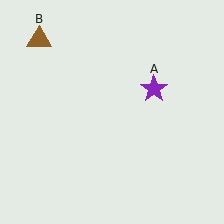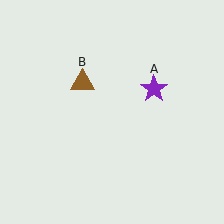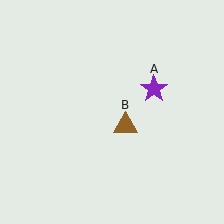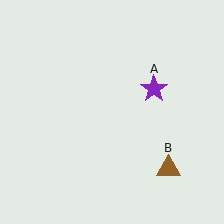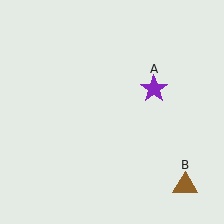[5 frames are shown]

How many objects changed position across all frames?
1 object changed position: brown triangle (object B).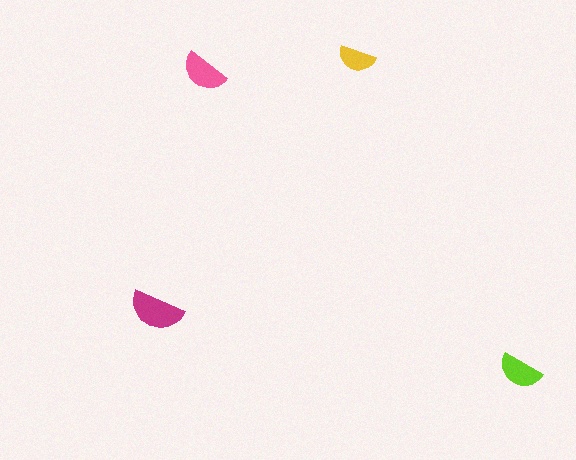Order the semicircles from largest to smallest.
the magenta one, the pink one, the lime one, the yellow one.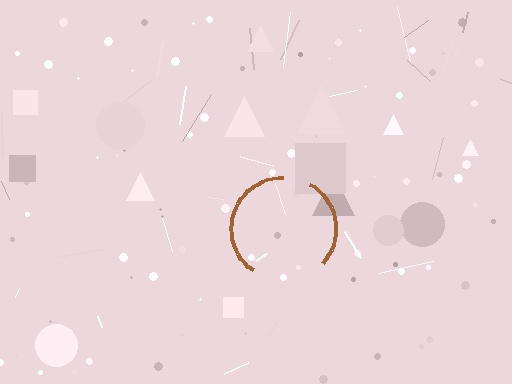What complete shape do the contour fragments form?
The contour fragments form a circle.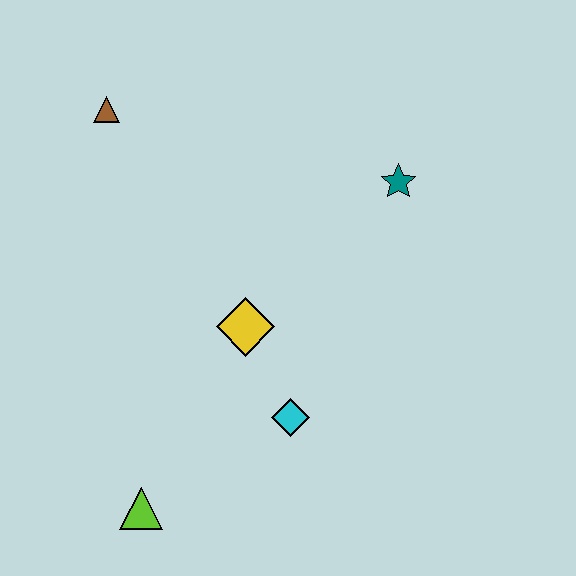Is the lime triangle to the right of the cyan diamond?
No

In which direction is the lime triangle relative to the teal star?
The lime triangle is below the teal star.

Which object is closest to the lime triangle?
The cyan diamond is closest to the lime triangle.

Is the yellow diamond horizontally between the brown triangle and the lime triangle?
No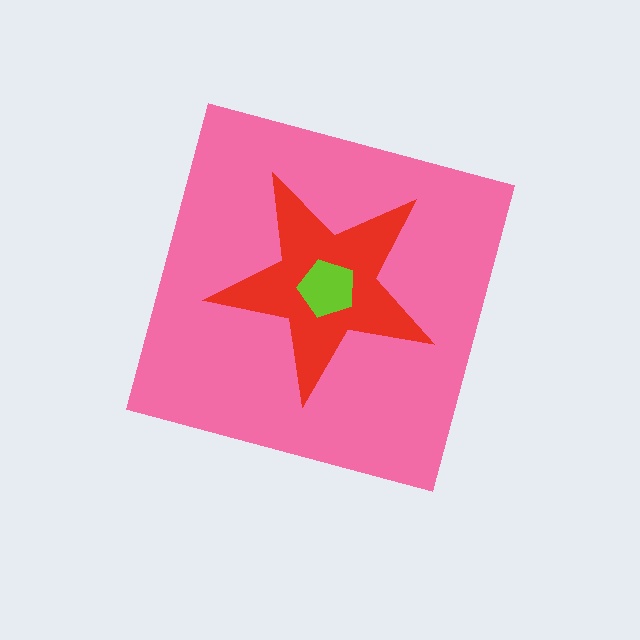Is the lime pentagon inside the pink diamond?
Yes.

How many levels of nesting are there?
3.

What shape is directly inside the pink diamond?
The red star.